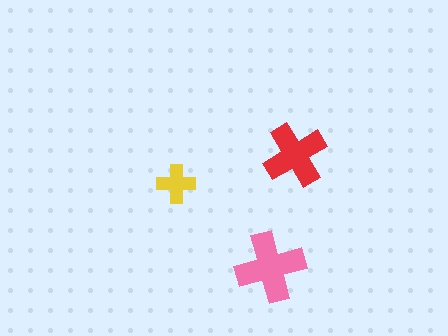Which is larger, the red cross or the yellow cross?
The red one.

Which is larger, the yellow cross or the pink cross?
The pink one.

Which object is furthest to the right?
The red cross is rightmost.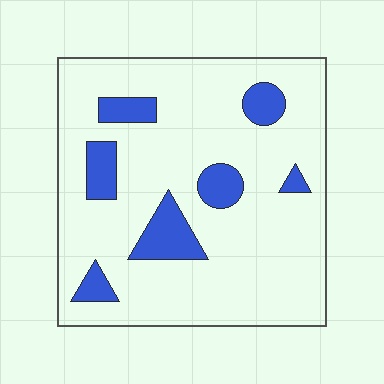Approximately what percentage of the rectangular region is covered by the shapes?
Approximately 15%.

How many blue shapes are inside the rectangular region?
7.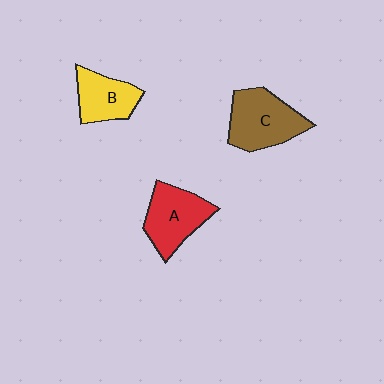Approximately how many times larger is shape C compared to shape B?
Approximately 1.4 times.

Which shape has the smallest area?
Shape B (yellow).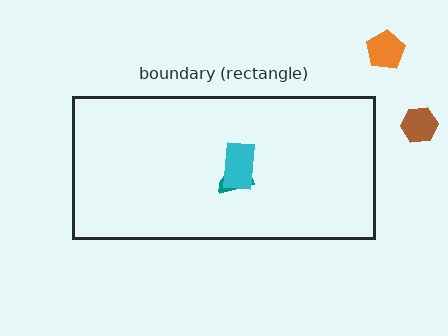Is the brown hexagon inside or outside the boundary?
Outside.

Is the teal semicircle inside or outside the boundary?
Inside.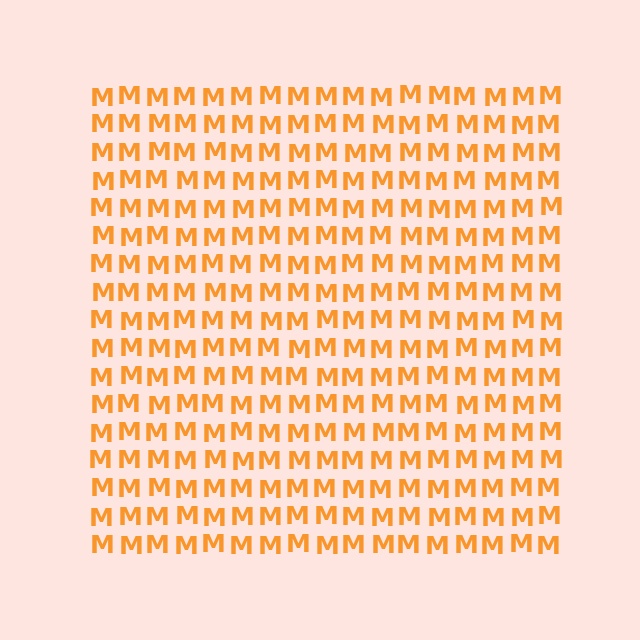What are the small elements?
The small elements are letter M's.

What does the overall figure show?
The overall figure shows a square.